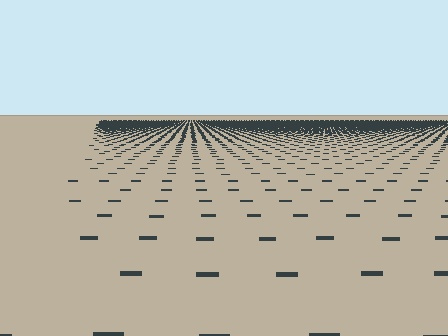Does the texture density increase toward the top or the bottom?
Density increases toward the top.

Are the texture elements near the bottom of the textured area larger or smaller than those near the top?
Larger. Near the bottom, elements are closer to the viewer and appear at a bigger on-screen size.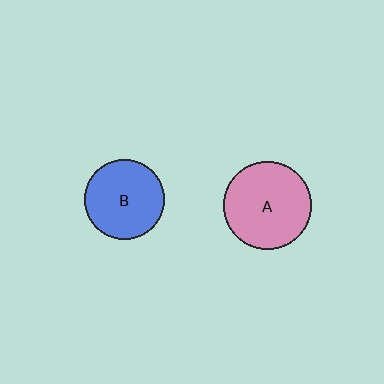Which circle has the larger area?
Circle A (pink).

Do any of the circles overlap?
No, none of the circles overlap.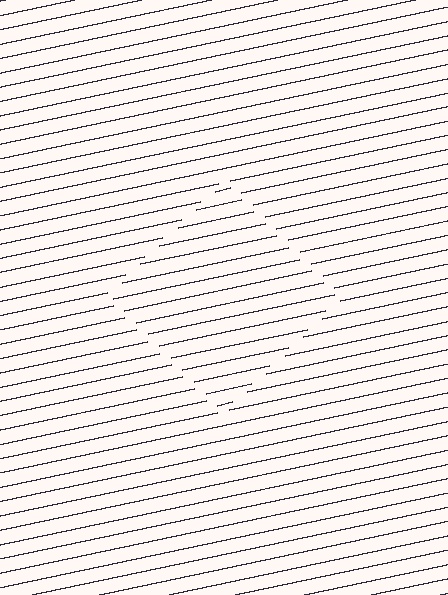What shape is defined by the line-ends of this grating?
An illusory square. The interior of the shape contains the same grating, shifted by half a period — the contour is defined by the phase discontinuity where line-ends from the inner and outer gratings abut.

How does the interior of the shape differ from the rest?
The interior of the shape contains the same grating, shifted by half a period — the contour is defined by the phase discontinuity where line-ends from the inner and outer gratings abut.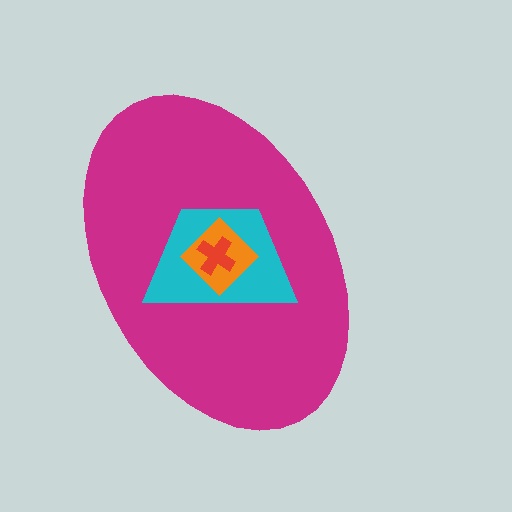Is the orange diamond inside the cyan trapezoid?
Yes.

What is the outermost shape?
The magenta ellipse.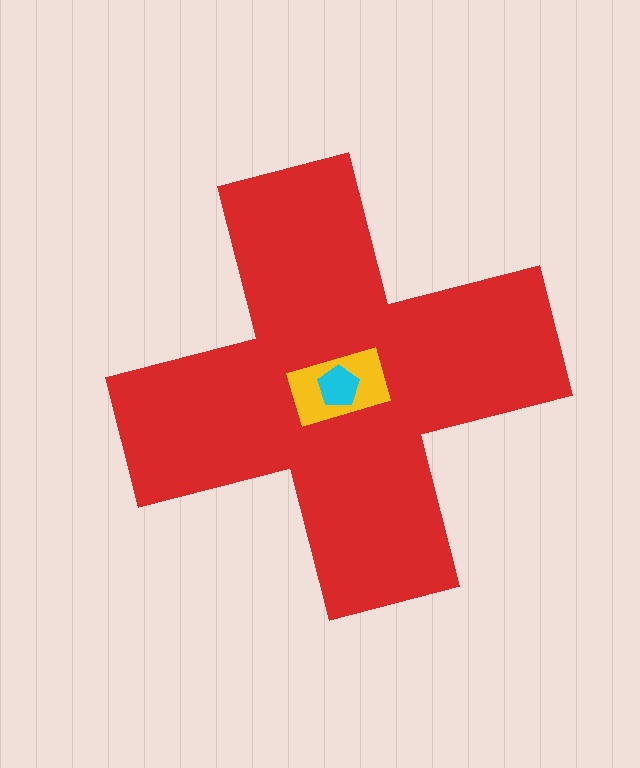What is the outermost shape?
The red cross.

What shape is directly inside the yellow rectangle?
The cyan pentagon.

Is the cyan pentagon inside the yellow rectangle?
Yes.